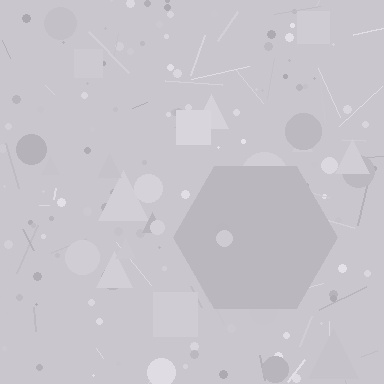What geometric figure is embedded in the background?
A hexagon is embedded in the background.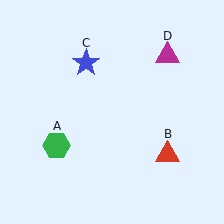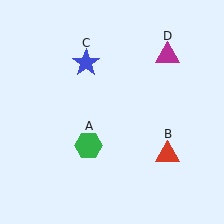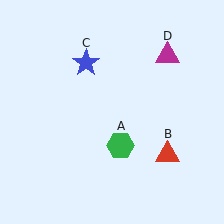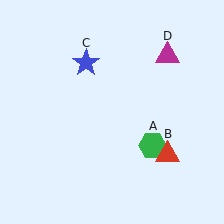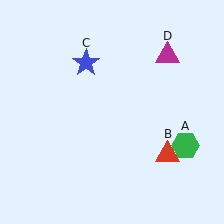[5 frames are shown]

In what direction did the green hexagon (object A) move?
The green hexagon (object A) moved right.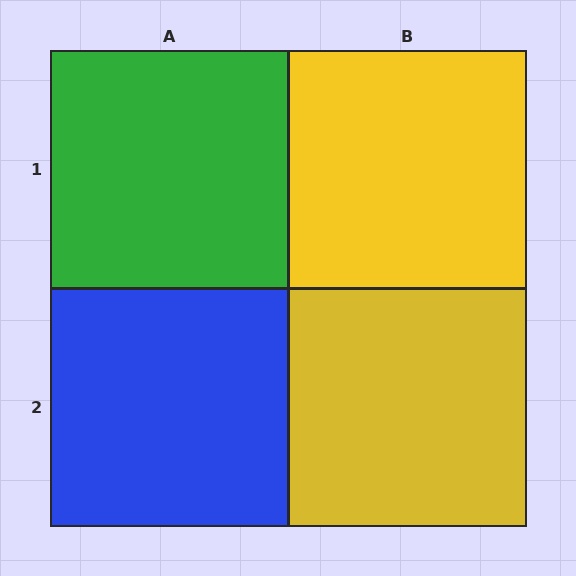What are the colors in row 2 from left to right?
Blue, yellow.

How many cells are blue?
1 cell is blue.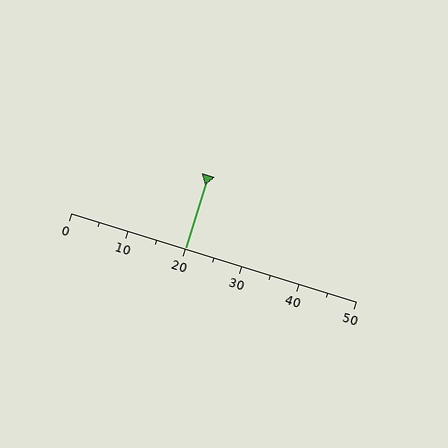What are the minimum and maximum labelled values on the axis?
The axis runs from 0 to 50.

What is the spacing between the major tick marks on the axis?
The major ticks are spaced 10 apart.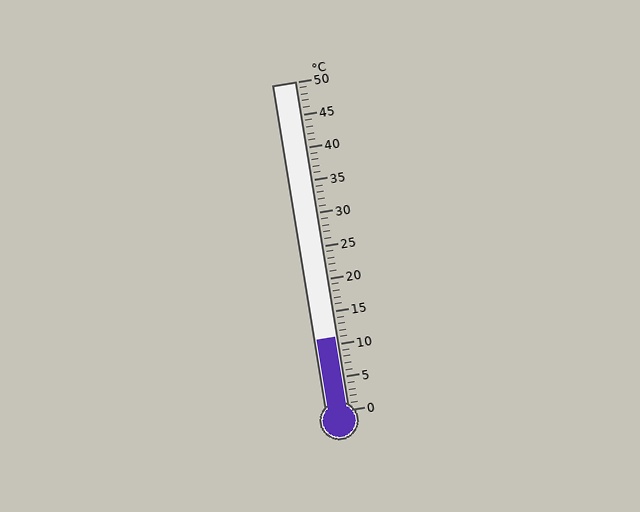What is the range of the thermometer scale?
The thermometer scale ranges from 0°C to 50°C.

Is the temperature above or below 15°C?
The temperature is below 15°C.